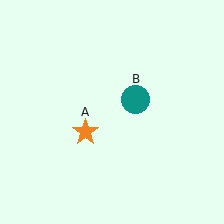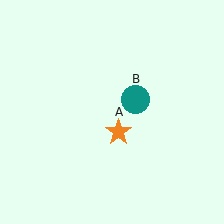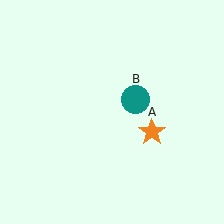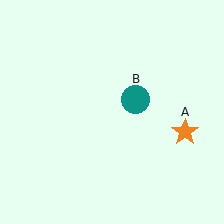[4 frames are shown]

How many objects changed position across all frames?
1 object changed position: orange star (object A).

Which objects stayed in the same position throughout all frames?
Teal circle (object B) remained stationary.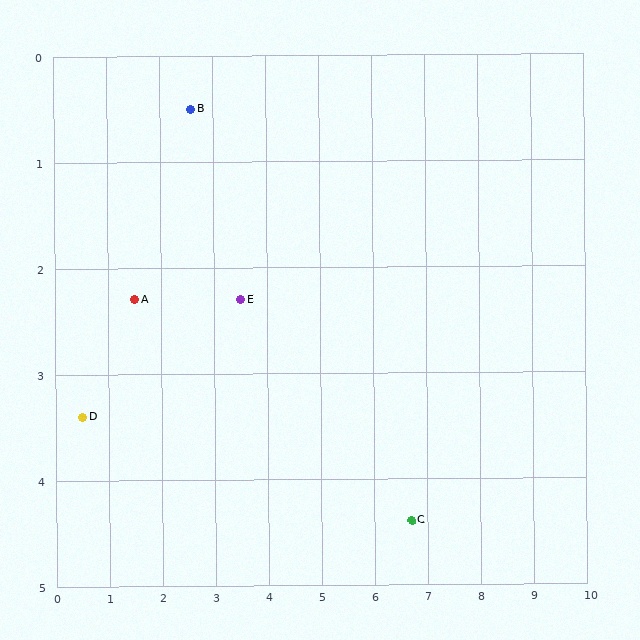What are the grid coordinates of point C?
Point C is at approximately (6.7, 4.4).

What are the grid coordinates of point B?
Point B is at approximately (2.6, 0.5).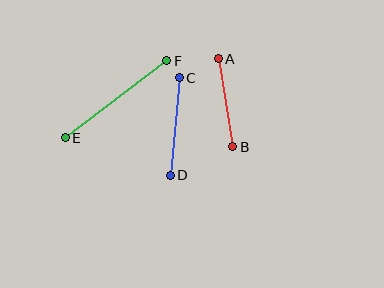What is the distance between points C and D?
The distance is approximately 98 pixels.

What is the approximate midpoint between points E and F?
The midpoint is at approximately (116, 99) pixels.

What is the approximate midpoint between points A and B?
The midpoint is at approximately (225, 103) pixels.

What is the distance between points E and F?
The distance is approximately 127 pixels.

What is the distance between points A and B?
The distance is approximately 89 pixels.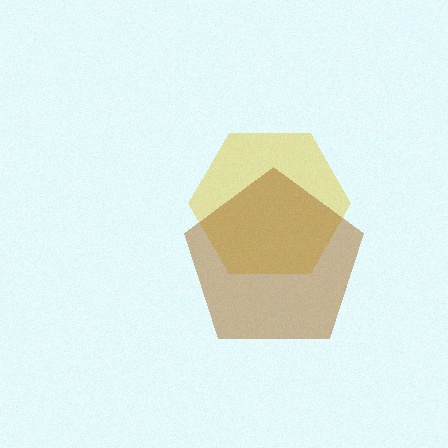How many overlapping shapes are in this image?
There are 2 overlapping shapes in the image.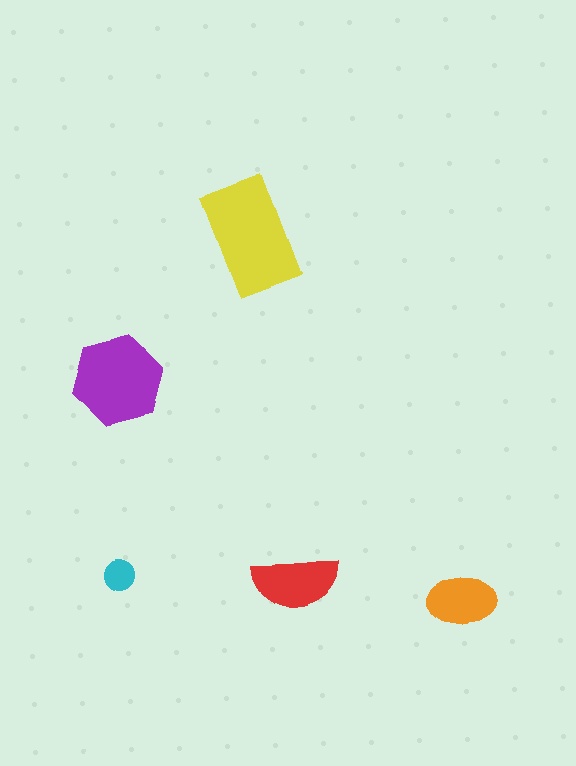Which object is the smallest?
The cyan circle.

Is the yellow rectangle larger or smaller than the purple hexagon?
Larger.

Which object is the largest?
The yellow rectangle.